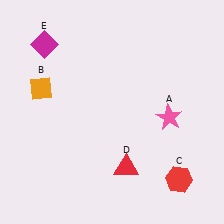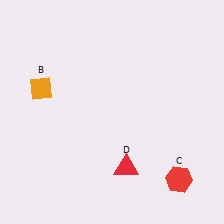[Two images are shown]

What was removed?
The magenta diamond (E), the pink star (A) were removed in Image 2.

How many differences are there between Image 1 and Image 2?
There are 2 differences between the two images.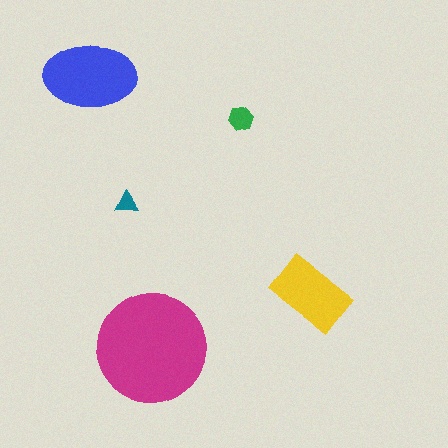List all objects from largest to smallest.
The magenta circle, the blue ellipse, the yellow rectangle, the green hexagon, the teal triangle.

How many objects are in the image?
There are 5 objects in the image.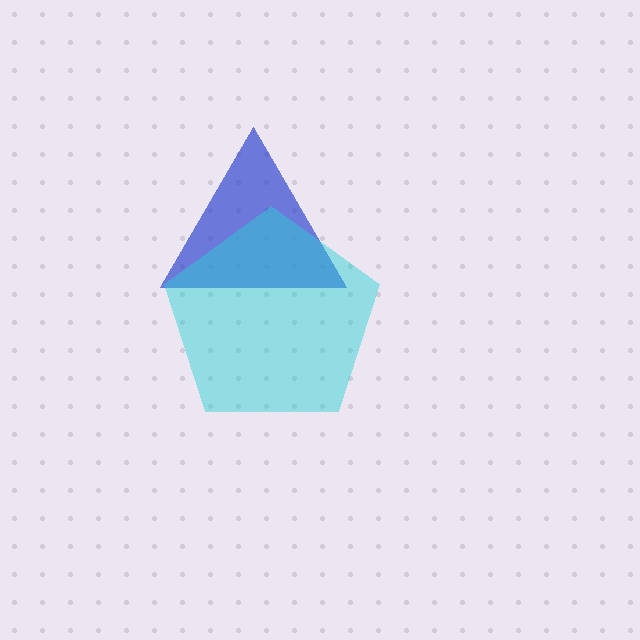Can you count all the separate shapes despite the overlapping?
Yes, there are 2 separate shapes.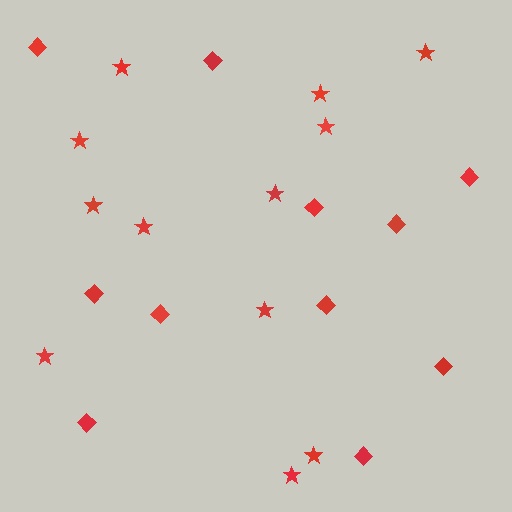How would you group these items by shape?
There are 2 groups: one group of diamonds (11) and one group of stars (12).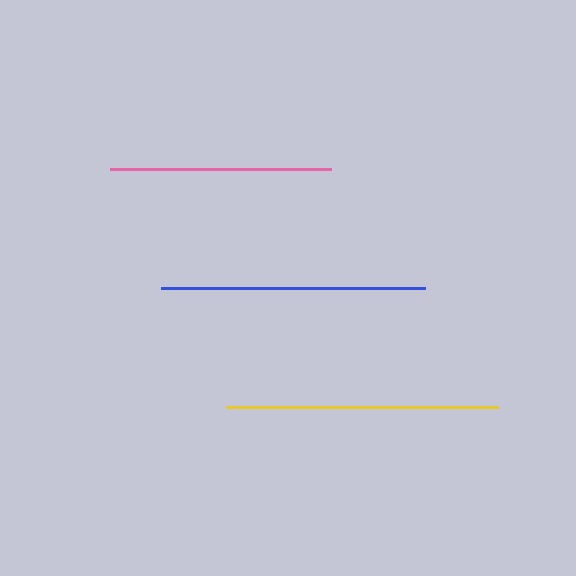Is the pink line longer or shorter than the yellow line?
The yellow line is longer than the pink line.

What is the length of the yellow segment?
The yellow segment is approximately 272 pixels long.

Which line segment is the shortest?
The pink line is the shortest at approximately 221 pixels.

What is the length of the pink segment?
The pink segment is approximately 221 pixels long.